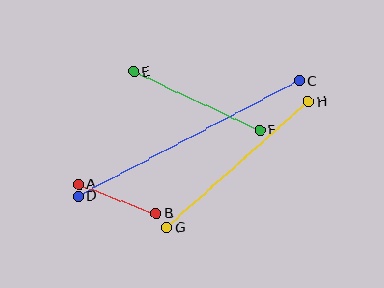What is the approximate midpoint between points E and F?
The midpoint is at approximately (197, 101) pixels.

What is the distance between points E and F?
The distance is approximately 139 pixels.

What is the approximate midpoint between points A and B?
The midpoint is at approximately (117, 199) pixels.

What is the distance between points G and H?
The distance is approximately 190 pixels.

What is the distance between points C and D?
The distance is approximately 250 pixels.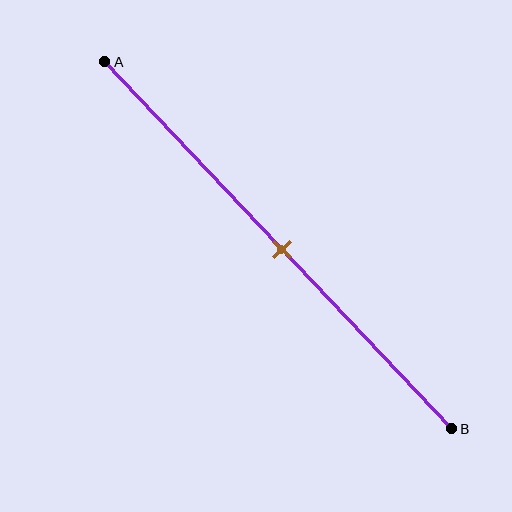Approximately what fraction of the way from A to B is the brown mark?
The brown mark is approximately 50% of the way from A to B.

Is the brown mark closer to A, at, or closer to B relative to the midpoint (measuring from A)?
The brown mark is approximately at the midpoint of segment AB.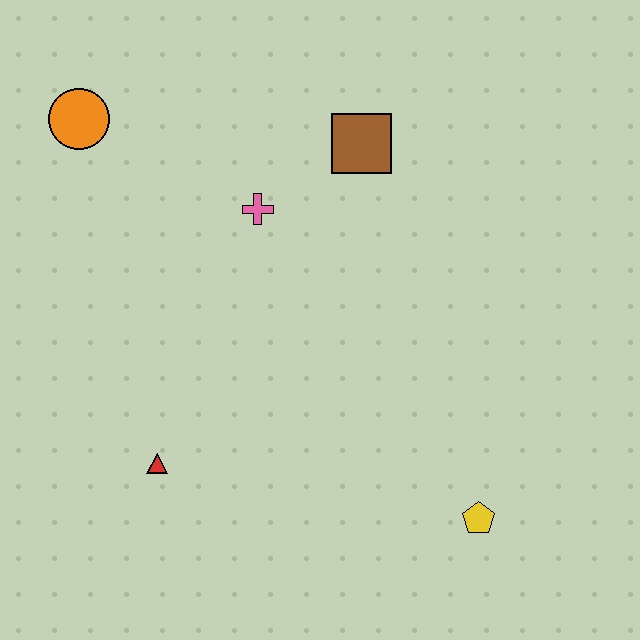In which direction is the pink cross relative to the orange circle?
The pink cross is to the right of the orange circle.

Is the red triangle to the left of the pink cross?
Yes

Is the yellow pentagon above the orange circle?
No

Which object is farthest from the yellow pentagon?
The orange circle is farthest from the yellow pentagon.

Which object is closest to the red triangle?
The pink cross is closest to the red triangle.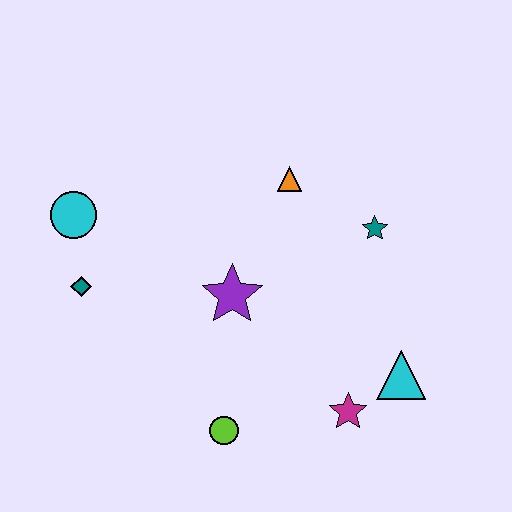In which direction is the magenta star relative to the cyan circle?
The magenta star is to the right of the cyan circle.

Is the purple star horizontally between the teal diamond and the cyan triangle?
Yes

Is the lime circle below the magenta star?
Yes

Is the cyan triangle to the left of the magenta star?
No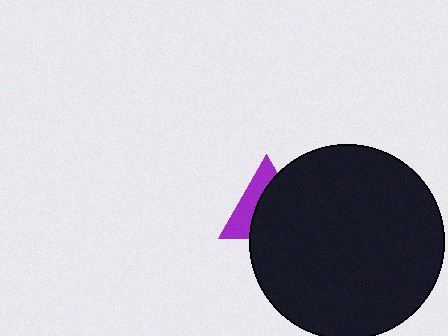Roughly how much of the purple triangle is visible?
A small part of it is visible (roughly 39%).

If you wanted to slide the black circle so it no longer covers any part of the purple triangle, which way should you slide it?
Slide it right — that is the most direct way to separate the two shapes.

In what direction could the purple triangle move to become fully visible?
The purple triangle could move left. That would shift it out from behind the black circle entirely.